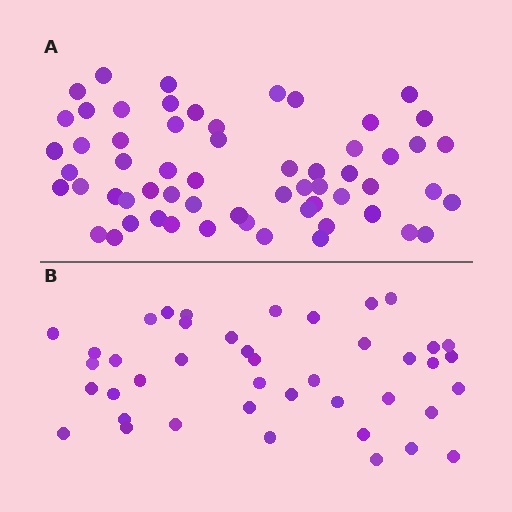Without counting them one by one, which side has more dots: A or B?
Region A (the top region) has more dots.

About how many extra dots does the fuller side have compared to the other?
Region A has approximately 20 more dots than region B.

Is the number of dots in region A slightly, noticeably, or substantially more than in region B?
Region A has noticeably more, but not dramatically so. The ratio is roughly 1.4 to 1.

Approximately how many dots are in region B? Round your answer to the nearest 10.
About 40 dots. (The exact count is 42, which rounds to 40.)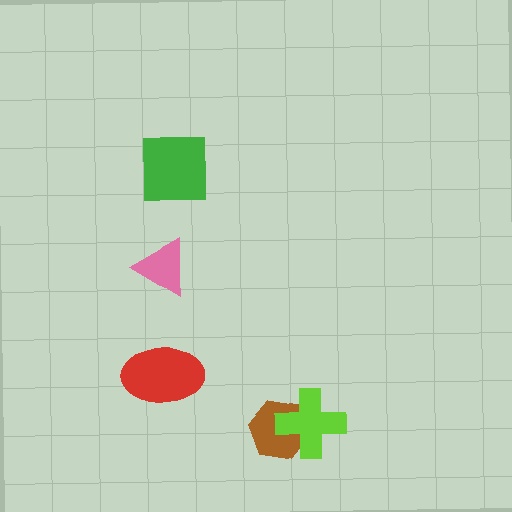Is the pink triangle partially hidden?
No, no other shape covers it.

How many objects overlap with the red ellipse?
0 objects overlap with the red ellipse.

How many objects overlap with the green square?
0 objects overlap with the green square.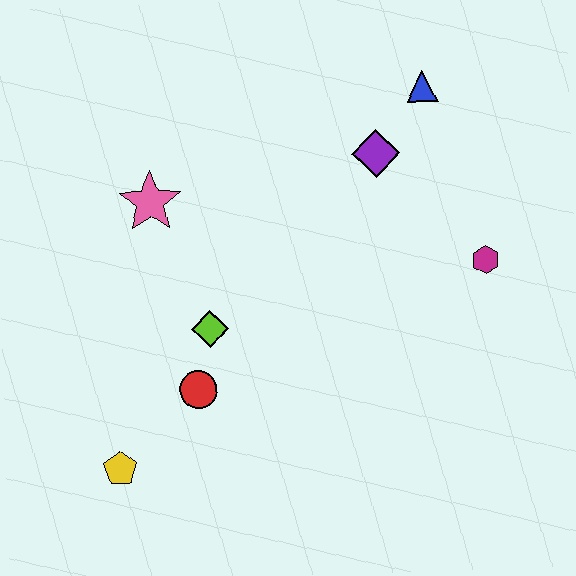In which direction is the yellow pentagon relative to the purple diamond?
The yellow pentagon is below the purple diamond.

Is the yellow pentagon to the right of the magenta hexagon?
No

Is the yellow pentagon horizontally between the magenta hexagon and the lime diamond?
No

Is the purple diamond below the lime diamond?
No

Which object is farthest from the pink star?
The magenta hexagon is farthest from the pink star.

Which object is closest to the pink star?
The lime diamond is closest to the pink star.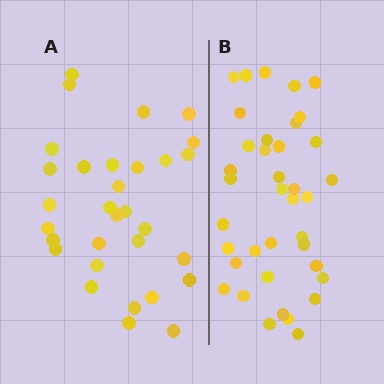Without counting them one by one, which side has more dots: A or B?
Region B (the right region) has more dots.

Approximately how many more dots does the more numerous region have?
Region B has roughly 8 or so more dots than region A.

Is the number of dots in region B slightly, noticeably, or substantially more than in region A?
Region B has only slightly more — the two regions are fairly close. The ratio is roughly 1.2 to 1.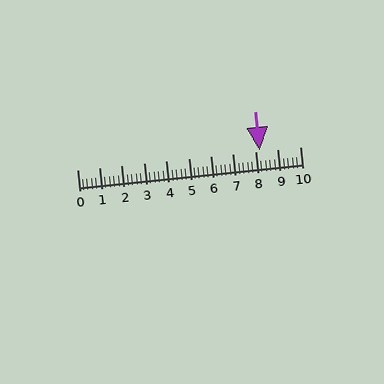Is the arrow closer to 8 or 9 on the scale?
The arrow is closer to 8.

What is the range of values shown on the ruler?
The ruler shows values from 0 to 10.